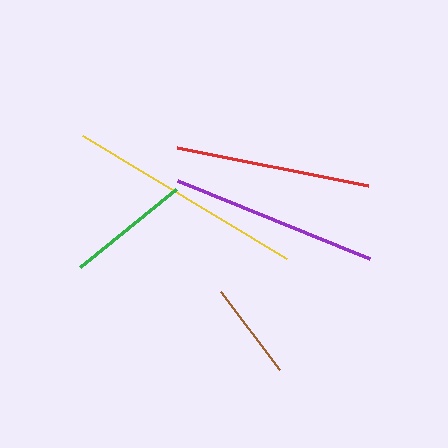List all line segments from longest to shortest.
From longest to shortest: yellow, purple, red, green, brown.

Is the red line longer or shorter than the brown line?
The red line is longer than the brown line.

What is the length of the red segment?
The red segment is approximately 195 pixels long.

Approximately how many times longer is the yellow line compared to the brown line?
The yellow line is approximately 2.4 times the length of the brown line.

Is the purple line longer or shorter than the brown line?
The purple line is longer than the brown line.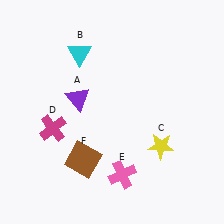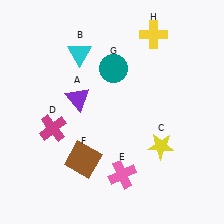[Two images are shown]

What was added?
A teal circle (G), a yellow cross (H) were added in Image 2.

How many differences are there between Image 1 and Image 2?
There are 2 differences between the two images.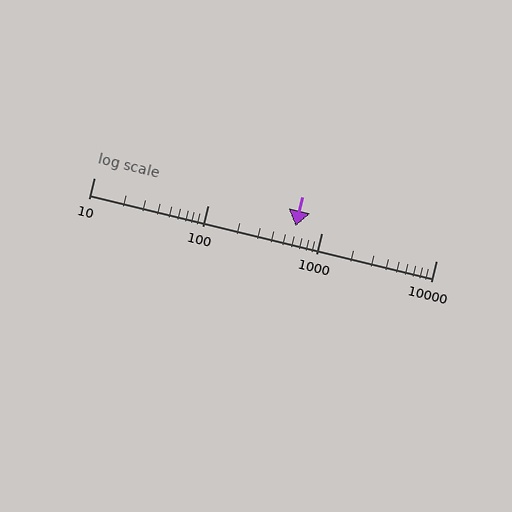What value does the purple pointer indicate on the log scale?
The pointer indicates approximately 590.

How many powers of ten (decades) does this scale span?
The scale spans 3 decades, from 10 to 10000.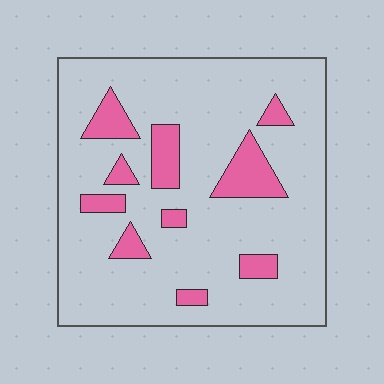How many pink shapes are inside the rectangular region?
10.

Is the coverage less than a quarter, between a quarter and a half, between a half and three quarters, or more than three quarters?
Less than a quarter.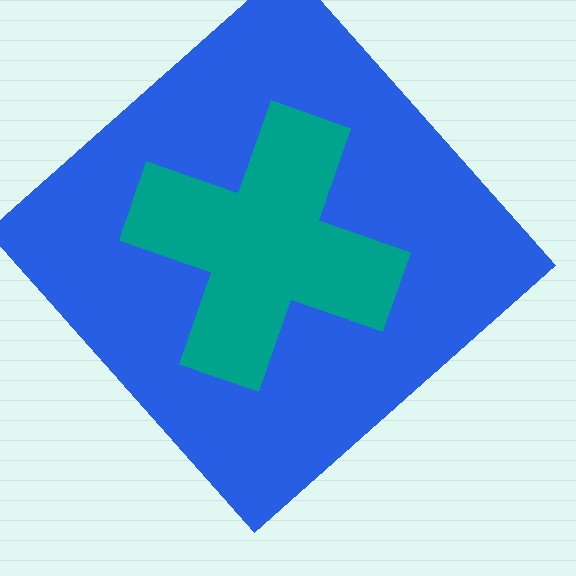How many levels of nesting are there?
2.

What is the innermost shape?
The teal cross.